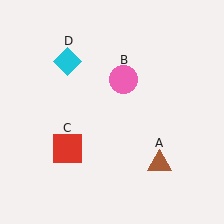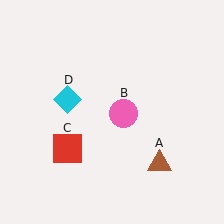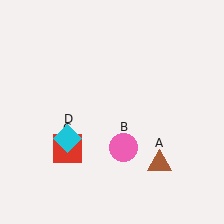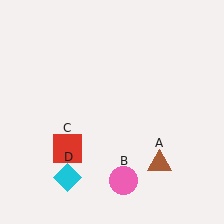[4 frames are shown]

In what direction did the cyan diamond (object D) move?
The cyan diamond (object D) moved down.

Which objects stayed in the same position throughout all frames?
Brown triangle (object A) and red square (object C) remained stationary.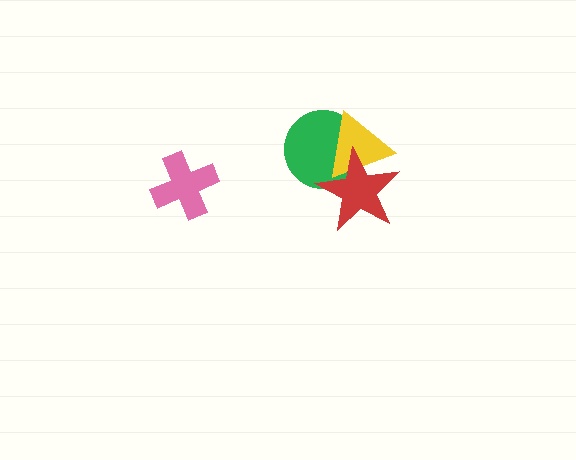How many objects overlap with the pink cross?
0 objects overlap with the pink cross.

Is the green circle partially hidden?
Yes, it is partially covered by another shape.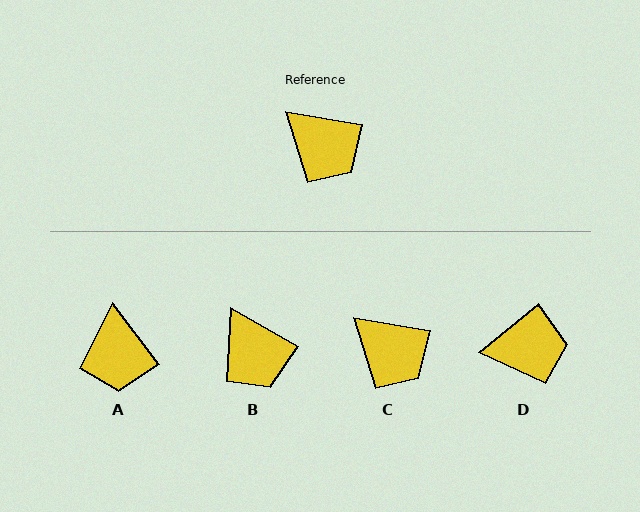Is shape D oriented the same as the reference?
No, it is off by about 48 degrees.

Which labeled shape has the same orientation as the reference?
C.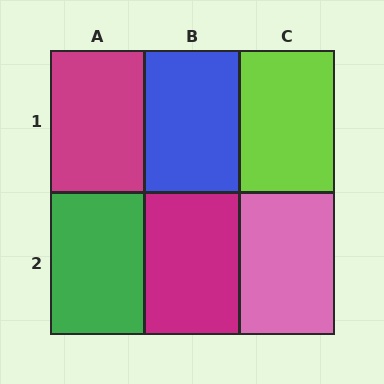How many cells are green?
1 cell is green.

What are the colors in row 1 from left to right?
Magenta, blue, lime.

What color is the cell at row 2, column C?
Pink.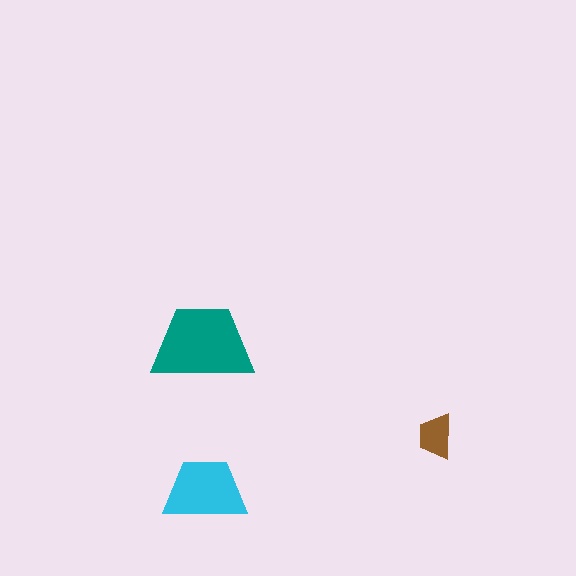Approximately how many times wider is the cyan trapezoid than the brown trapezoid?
About 2 times wider.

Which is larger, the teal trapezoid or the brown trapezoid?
The teal one.